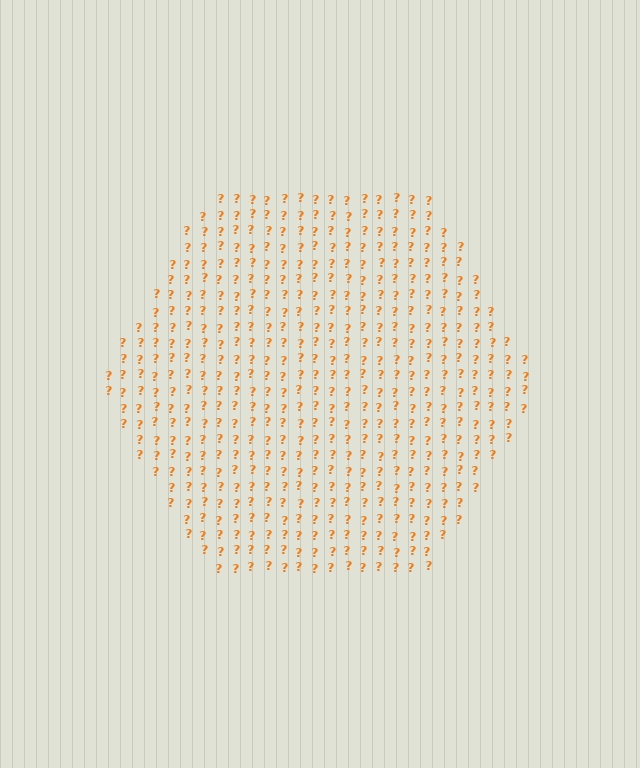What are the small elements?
The small elements are question marks.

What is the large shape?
The large shape is a hexagon.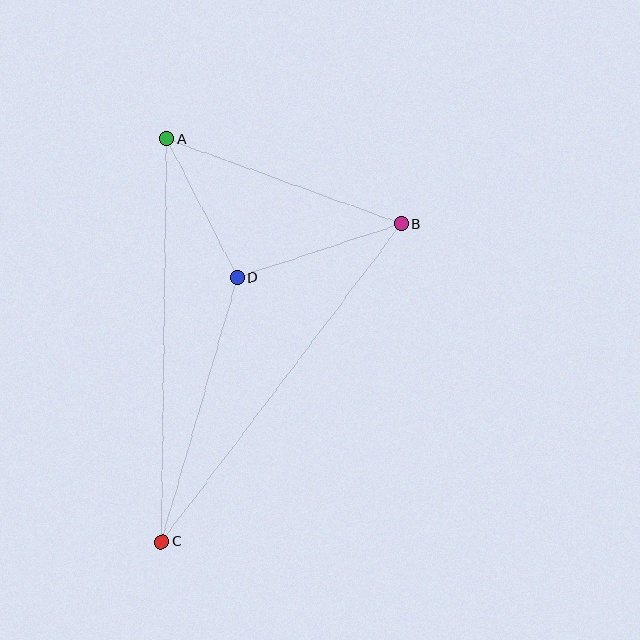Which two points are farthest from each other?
Points A and C are farthest from each other.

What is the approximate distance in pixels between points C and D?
The distance between C and D is approximately 275 pixels.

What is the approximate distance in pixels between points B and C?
The distance between B and C is approximately 398 pixels.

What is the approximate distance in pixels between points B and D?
The distance between B and D is approximately 172 pixels.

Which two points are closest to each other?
Points A and D are closest to each other.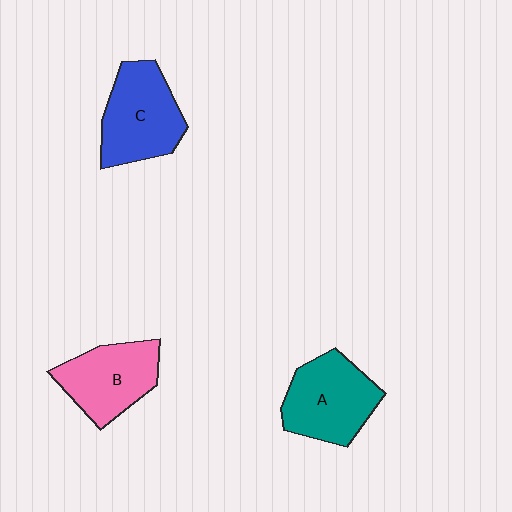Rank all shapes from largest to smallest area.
From largest to smallest: C (blue), A (teal), B (pink).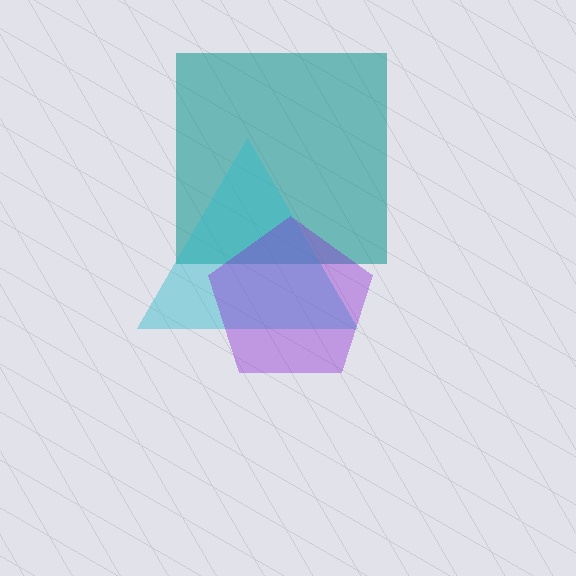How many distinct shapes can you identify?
There are 3 distinct shapes: a teal square, a cyan triangle, a purple pentagon.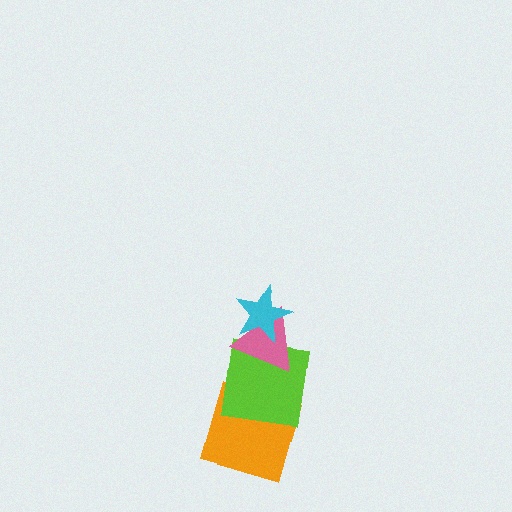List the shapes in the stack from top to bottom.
From top to bottom: the cyan star, the pink triangle, the lime square, the orange square.